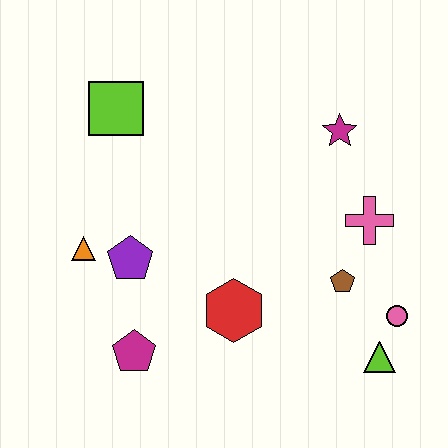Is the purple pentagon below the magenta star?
Yes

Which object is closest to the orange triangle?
The purple pentagon is closest to the orange triangle.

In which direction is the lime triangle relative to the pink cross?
The lime triangle is below the pink cross.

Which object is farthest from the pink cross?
The orange triangle is farthest from the pink cross.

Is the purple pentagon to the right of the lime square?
Yes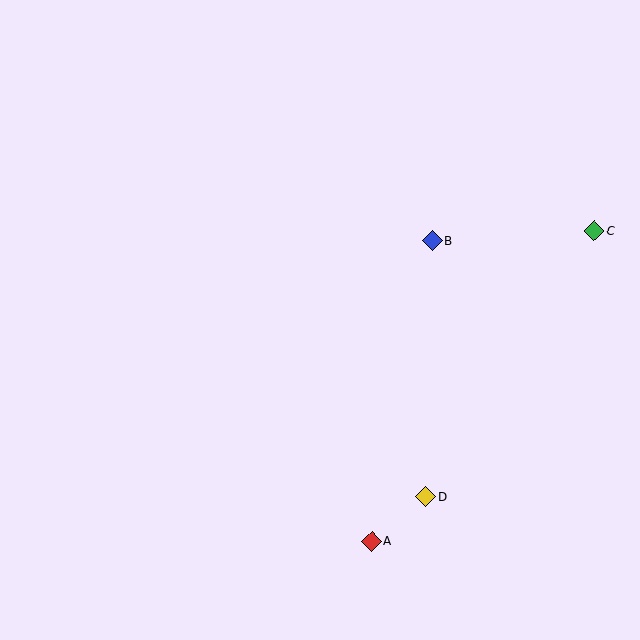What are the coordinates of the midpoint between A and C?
The midpoint between A and C is at (483, 386).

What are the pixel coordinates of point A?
Point A is at (372, 541).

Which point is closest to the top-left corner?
Point B is closest to the top-left corner.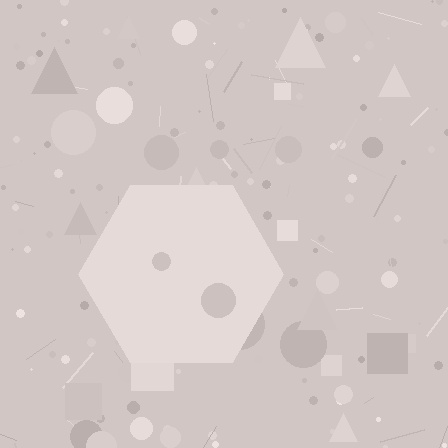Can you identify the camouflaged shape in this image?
The camouflaged shape is a hexagon.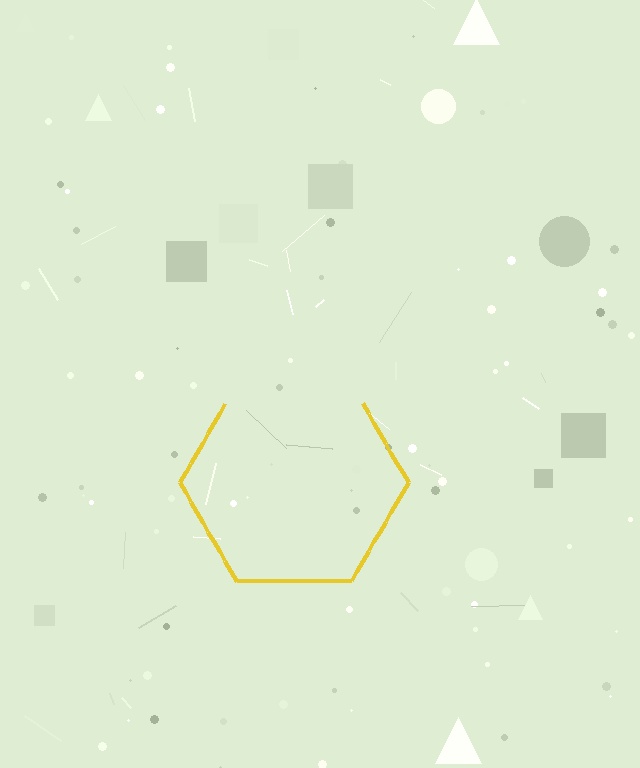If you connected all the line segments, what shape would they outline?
They would outline a hexagon.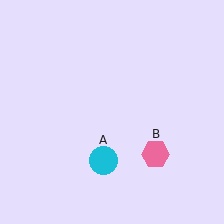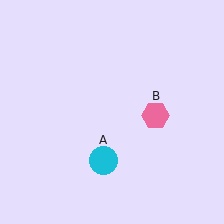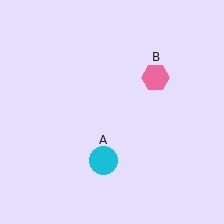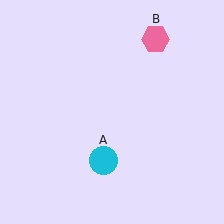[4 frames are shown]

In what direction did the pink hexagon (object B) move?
The pink hexagon (object B) moved up.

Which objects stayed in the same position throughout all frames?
Cyan circle (object A) remained stationary.